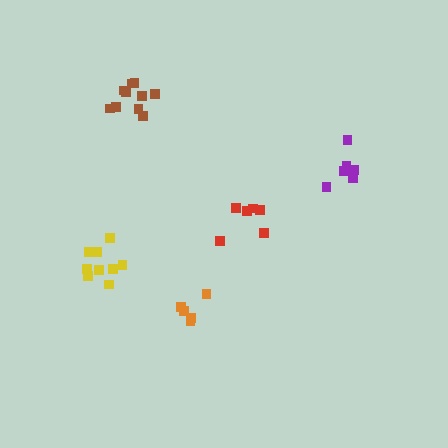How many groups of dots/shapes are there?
There are 5 groups.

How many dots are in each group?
Group 1: 5 dots, Group 2: 6 dots, Group 3: 9 dots, Group 4: 6 dots, Group 5: 10 dots (36 total).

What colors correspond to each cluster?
The clusters are colored: orange, red, yellow, purple, brown.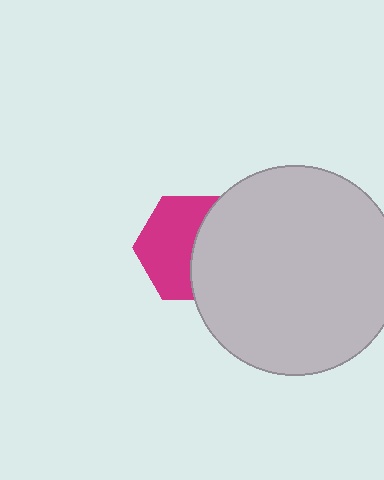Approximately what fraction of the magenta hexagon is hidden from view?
Roughly 44% of the magenta hexagon is hidden behind the light gray circle.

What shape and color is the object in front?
The object in front is a light gray circle.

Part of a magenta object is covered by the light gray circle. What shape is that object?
It is a hexagon.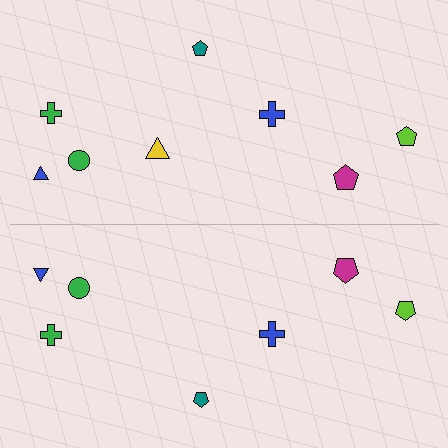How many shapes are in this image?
There are 15 shapes in this image.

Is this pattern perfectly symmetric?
No, the pattern is not perfectly symmetric. A yellow triangle is missing from the bottom side.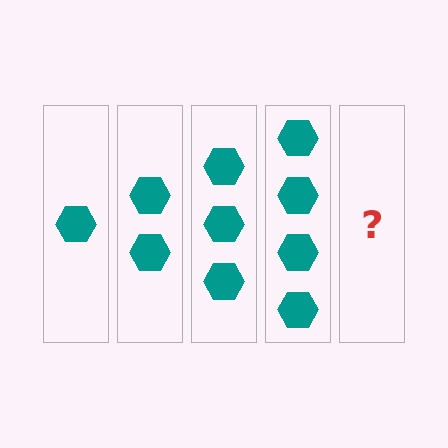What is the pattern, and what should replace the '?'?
The pattern is that each step adds one more hexagon. The '?' should be 5 hexagons.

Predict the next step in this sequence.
The next step is 5 hexagons.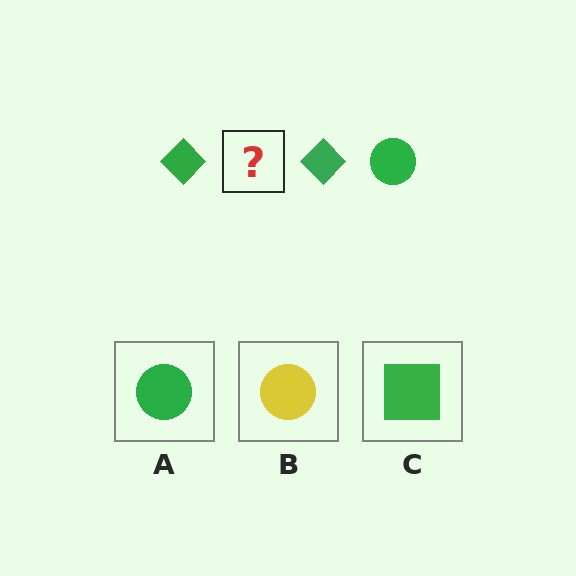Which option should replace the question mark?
Option A.